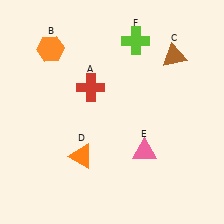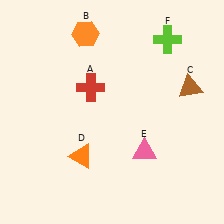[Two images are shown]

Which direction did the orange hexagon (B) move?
The orange hexagon (B) moved right.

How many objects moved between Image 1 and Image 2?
3 objects moved between the two images.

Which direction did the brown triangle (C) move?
The brown triangle (C) moved down.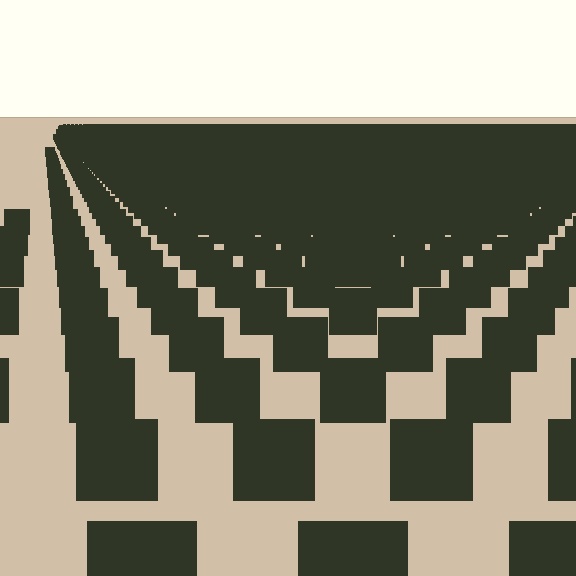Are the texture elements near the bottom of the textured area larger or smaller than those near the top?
Larger. Near the bottom, elements are closer to the viewer and appear at a bigger on-screen size.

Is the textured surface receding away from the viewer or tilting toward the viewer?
The surface is receding away from the viewer. Texture elements get smaller and denser toward the top.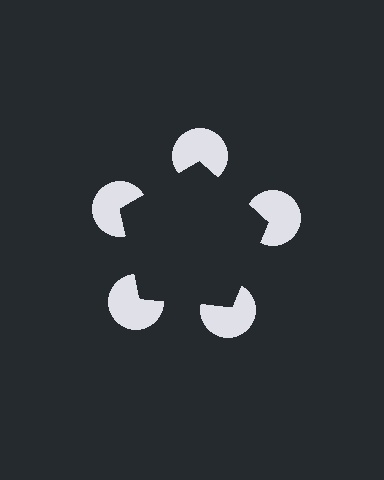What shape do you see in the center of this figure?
An illusory pentagon — its edges are inferred from the aligned wedge cuts in the pac-man discs, not physically drawn.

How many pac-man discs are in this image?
There are 5 — one at each vertex of the illusory pentagon.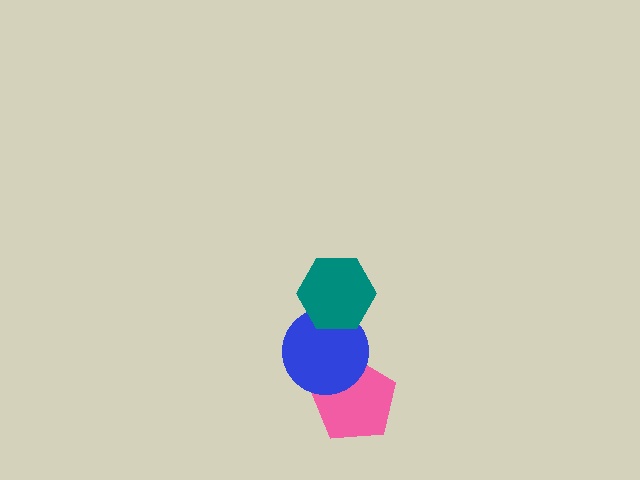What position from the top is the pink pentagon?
The pink pentagon is 3rd from the top.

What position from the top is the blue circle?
The blue circle is 2nd from the top.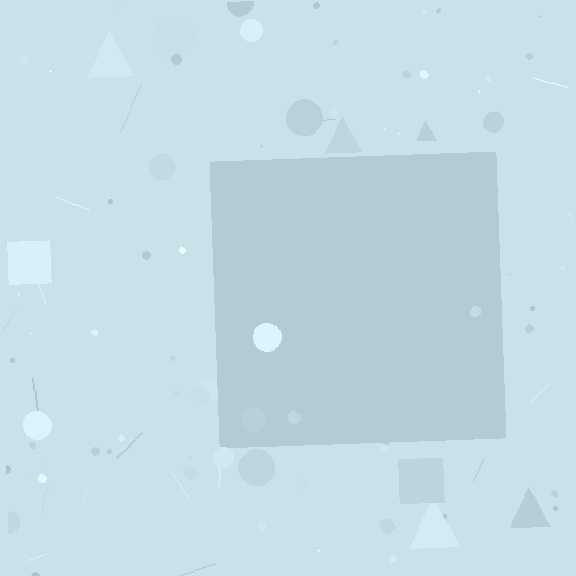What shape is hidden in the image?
A square is hidden in the image.